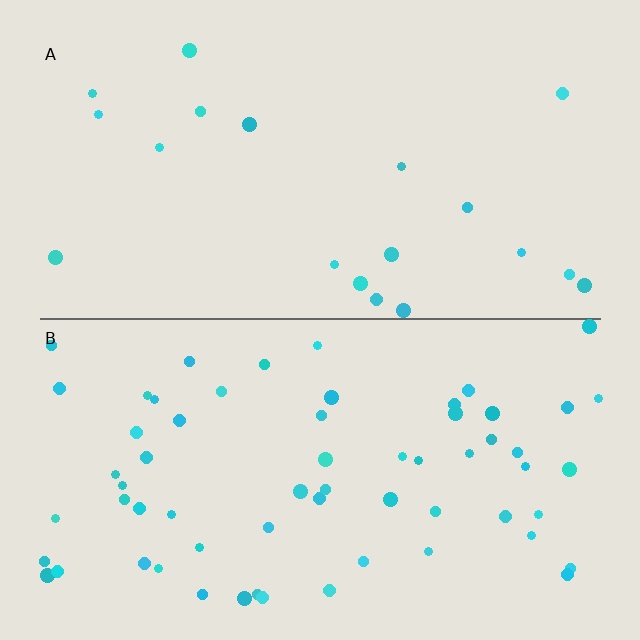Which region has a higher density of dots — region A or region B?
B (the bottom).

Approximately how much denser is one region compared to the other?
Approximately 3.2× — region B over region A.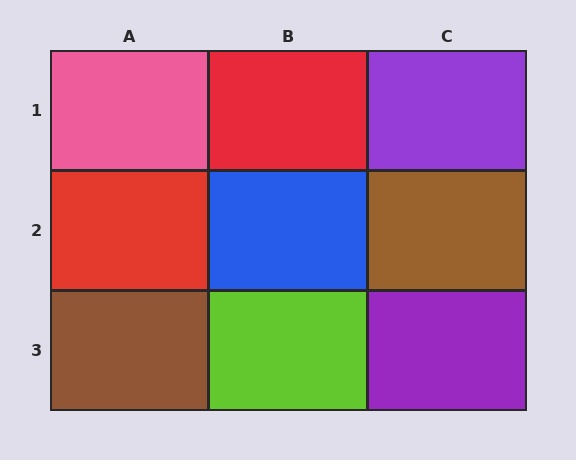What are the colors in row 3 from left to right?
Brown, lime, purple.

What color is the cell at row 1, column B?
Red.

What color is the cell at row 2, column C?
Brown.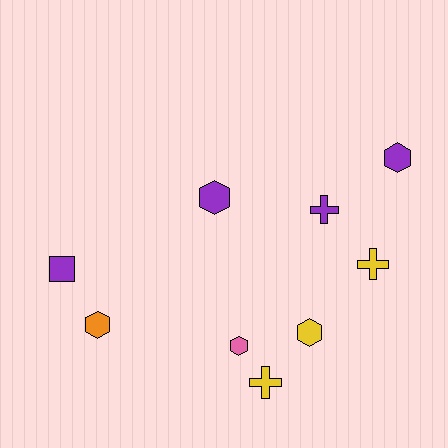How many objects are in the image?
There are 9 objects.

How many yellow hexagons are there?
There is 1 yellow hexagon.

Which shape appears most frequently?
Hexagon, with 5 objects.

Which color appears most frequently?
Purple, with 4 objects.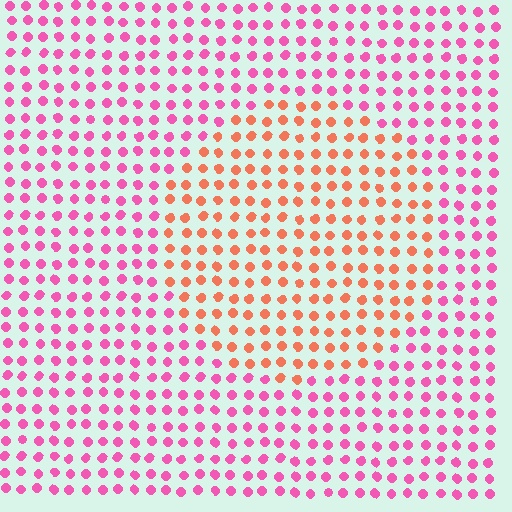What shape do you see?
I see a circle.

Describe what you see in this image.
The image is filled with small pink elements in a uniform arrangement. A circle-shaped region is visible where the elements are tinted to a slightly different hue, forming a subtle color boundary.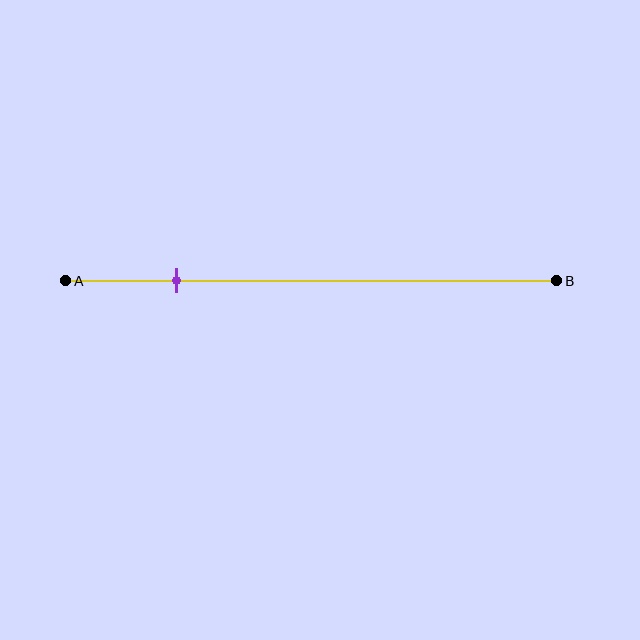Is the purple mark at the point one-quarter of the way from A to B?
Yes, the mark is approximately at the one-quarter point.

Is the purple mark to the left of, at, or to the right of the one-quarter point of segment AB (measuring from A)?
The purple mark is approximately at the one-quarter point of segment AB.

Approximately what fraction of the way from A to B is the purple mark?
The purple mark is approximately 25% of the way from A to B.